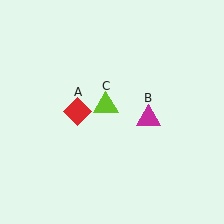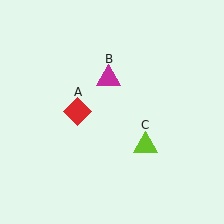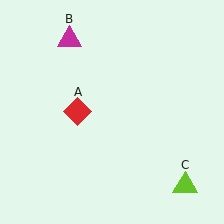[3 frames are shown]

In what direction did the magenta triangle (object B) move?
The magenta triangle (object B) moved up and to the left.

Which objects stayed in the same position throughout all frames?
Red diamond (object A) remained stationary.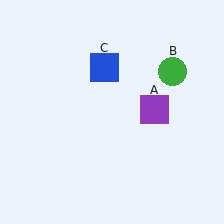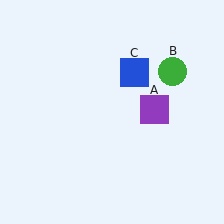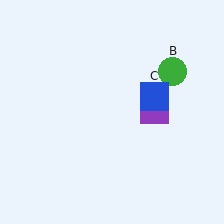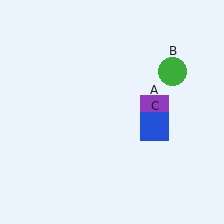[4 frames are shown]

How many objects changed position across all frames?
1 object changed position: blue square (object C).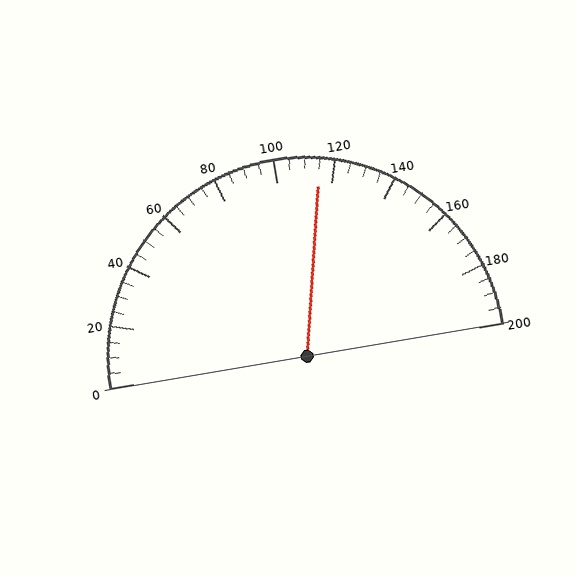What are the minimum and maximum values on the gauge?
The gauge ranges from 0 to 200.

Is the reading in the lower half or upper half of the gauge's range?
The reading is in the upper half of the range (0 to 200).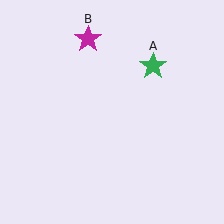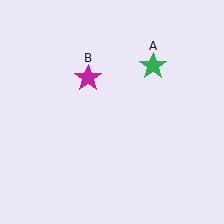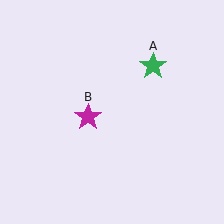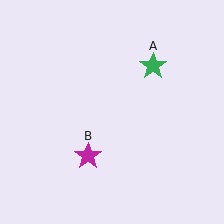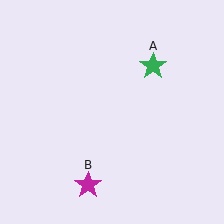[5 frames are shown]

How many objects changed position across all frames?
1 object changed position: magenta star (object B).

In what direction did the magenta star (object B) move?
The magenta star (object B) moved down.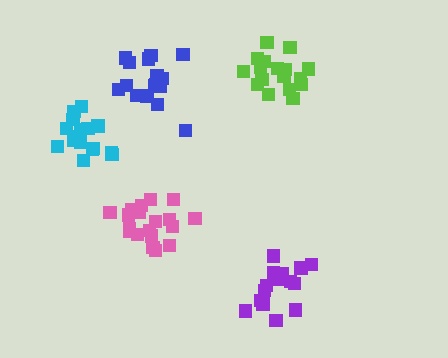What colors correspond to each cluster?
The clusters are colored: pink, cyan, blue, lime, purple.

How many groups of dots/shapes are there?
There are 5 groups.